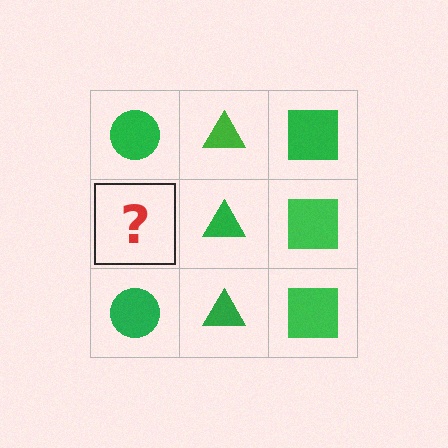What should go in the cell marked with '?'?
The missing cell should contain a green circle.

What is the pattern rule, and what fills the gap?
The rule is that each column has a consistent shape. The gap should be filled with a green circle.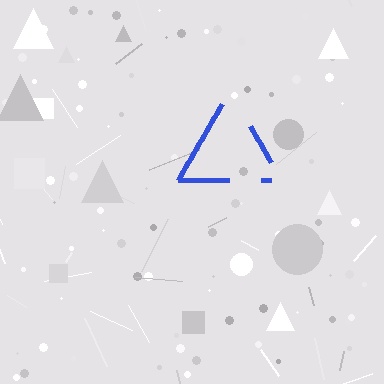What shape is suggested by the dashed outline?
The dashed outline suggests a triangle.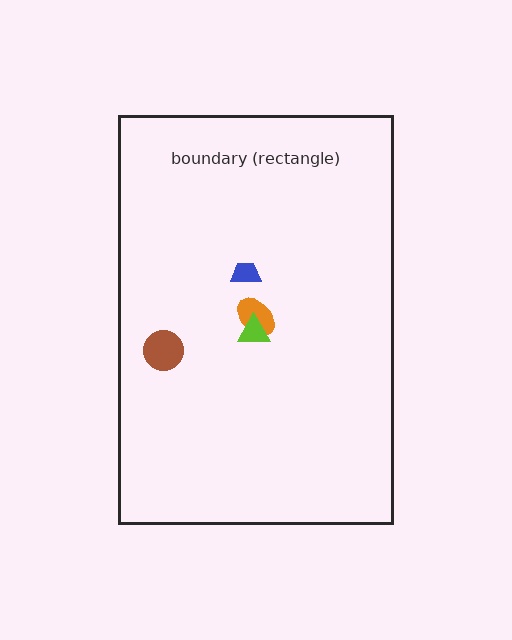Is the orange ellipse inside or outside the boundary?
Inside.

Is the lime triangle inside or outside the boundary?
Inside.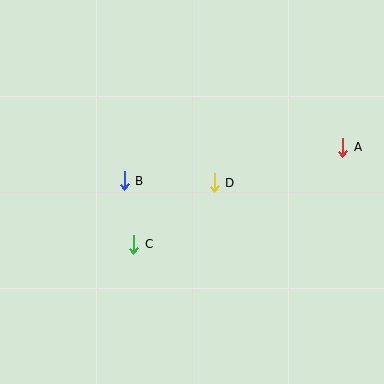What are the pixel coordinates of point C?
Point C is at (134, 244).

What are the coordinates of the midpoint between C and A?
The midpoint between C and A is at (238, 196).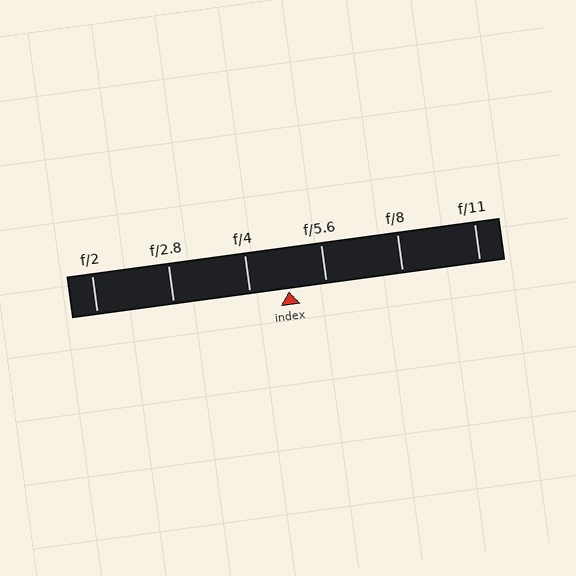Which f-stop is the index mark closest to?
The index mark is closest to f/5.6.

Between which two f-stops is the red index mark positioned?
The index mark is between f/4 and f/5.6.